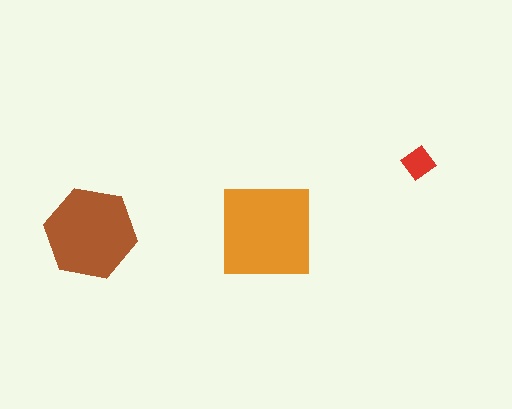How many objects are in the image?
There are 3 objects in the image.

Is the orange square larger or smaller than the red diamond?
Larger.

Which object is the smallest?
The red diamond.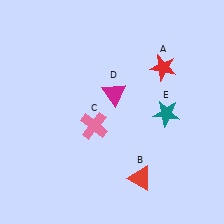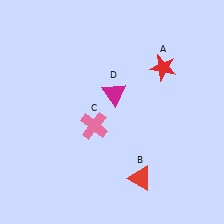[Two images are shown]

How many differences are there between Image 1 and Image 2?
There is 1 difference between the two images.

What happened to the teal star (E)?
The teal star (E) was removed in Image 2. It was in the bottom-right area of Image 1.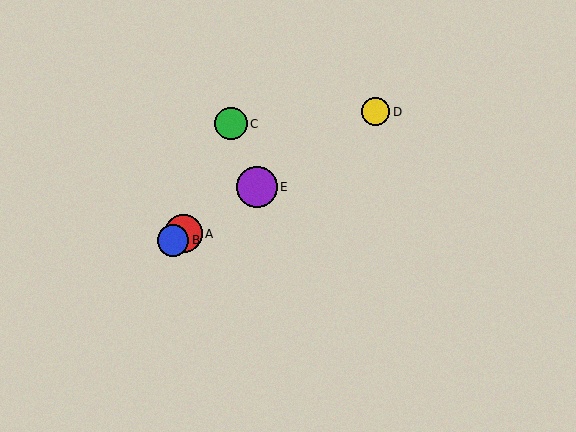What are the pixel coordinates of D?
Object D is at (376, 112).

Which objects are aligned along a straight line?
Objects A, B, D, E are aligned along a straight line.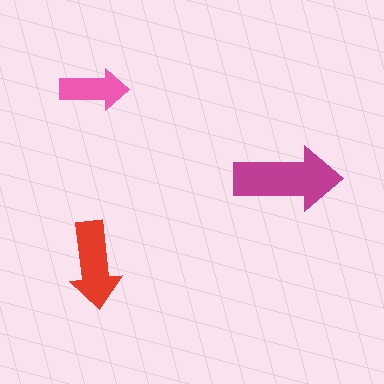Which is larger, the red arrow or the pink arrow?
The red one.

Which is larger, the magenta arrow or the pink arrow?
The magenta one.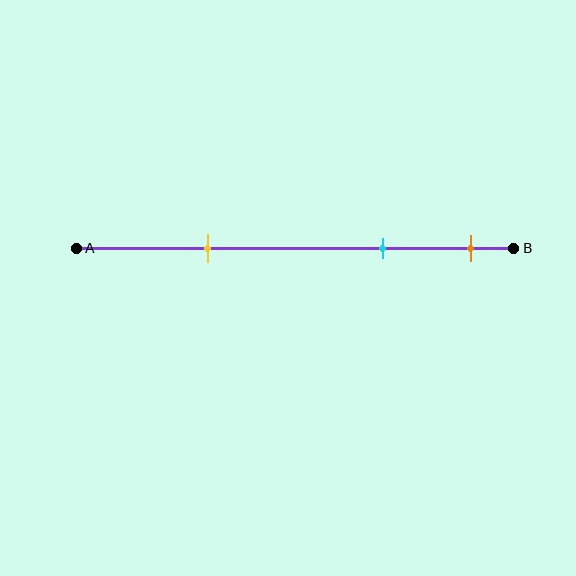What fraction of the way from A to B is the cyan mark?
The cyan mark is approximately 70% (0.7) of the way from A to B.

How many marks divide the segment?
There are 3 marks dividing the segment.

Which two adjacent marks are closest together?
The cyan and orange marks are the closest adjacent pair.